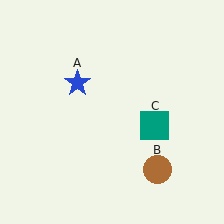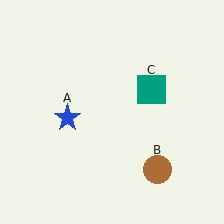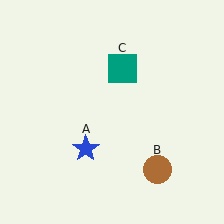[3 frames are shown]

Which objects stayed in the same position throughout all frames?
Brown circle (object B) remained stationary.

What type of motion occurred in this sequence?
The blue star (object A), teal square (object C) rotated counterclockwise around the center of the scene.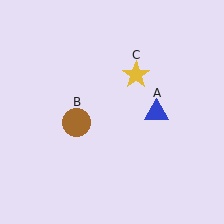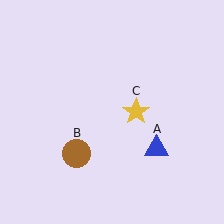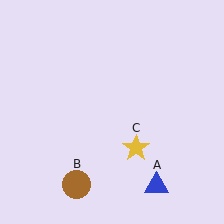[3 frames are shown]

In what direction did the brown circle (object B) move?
The brown circle (object B) moved down.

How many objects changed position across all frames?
3 objects changed position: blue triangle (object A), brown circle (object B), yellow star (object C).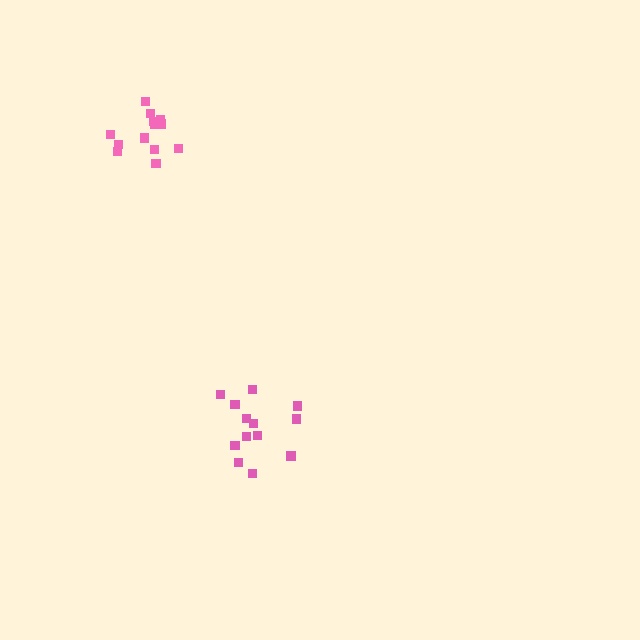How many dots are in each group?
Group 1: 13 dots, Group 2: 13 dots (26 total).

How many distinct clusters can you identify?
There are 2 distinct clusters.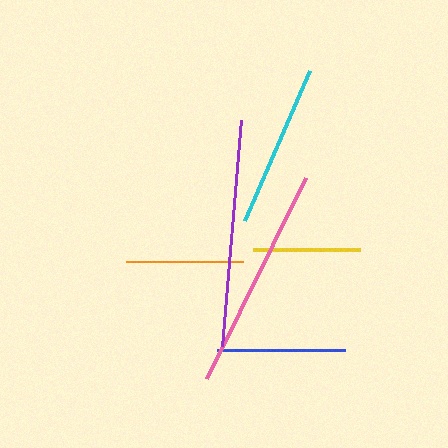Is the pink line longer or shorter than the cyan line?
The pink line is longer than the cyan line.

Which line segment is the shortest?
The yellow line is the shortest at approximately 107 pixels.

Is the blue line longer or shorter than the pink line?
The pink line is longer than the blue line.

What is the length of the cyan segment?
The cyan segment is approximately 164 pixels long.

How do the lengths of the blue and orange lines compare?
The blue and orange lines are approximately the same length.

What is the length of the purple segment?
The purple segment is approximately 226 pixels long.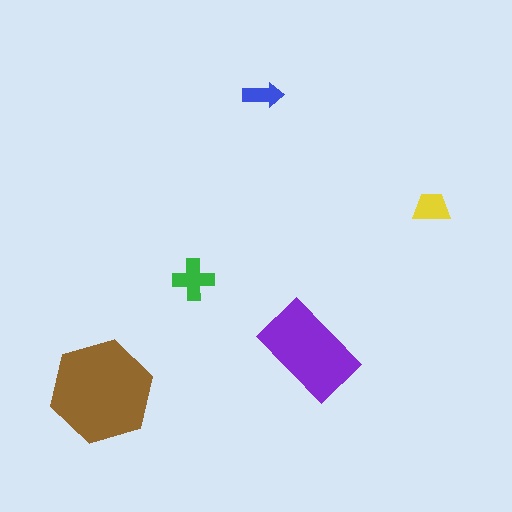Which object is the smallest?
The blue arrow.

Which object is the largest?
The brown hexagon.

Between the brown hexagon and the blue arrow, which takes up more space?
The brown hexagon.